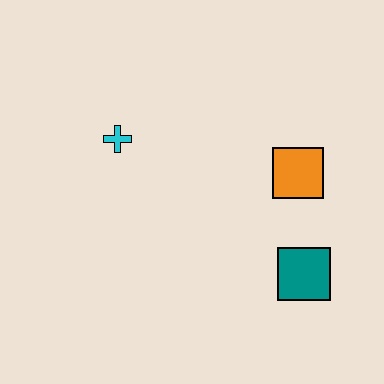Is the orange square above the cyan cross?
No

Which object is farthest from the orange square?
The cyan cross is farthest from the orange square.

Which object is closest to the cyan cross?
The orange square is closest to the cyan cross.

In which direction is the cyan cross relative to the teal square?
The cyan cross is to the left of the teal square.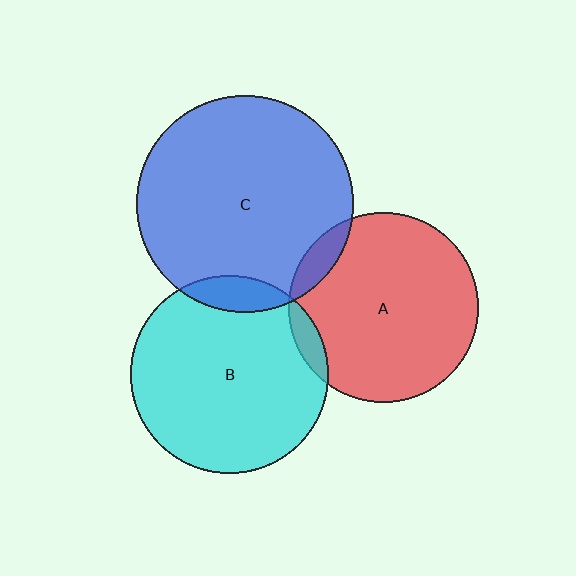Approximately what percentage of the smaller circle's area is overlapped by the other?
Approximately 10%.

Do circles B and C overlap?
Yes.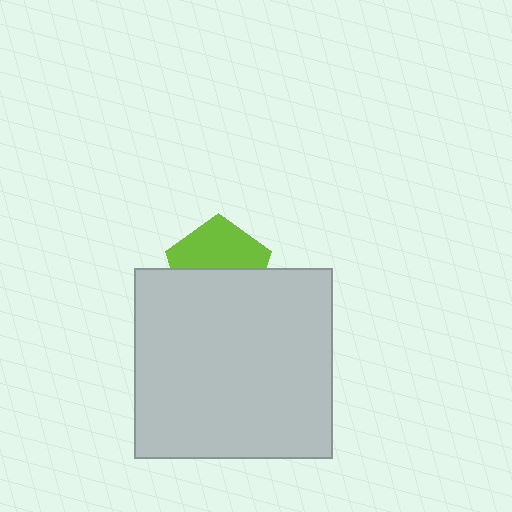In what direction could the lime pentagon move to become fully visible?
The lime pentagon could move up. That would shift it out from behind the light gray rectangle entirely.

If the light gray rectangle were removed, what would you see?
You would see the complete lime pentagon.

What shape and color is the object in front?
The object in front is a light gray rectangle.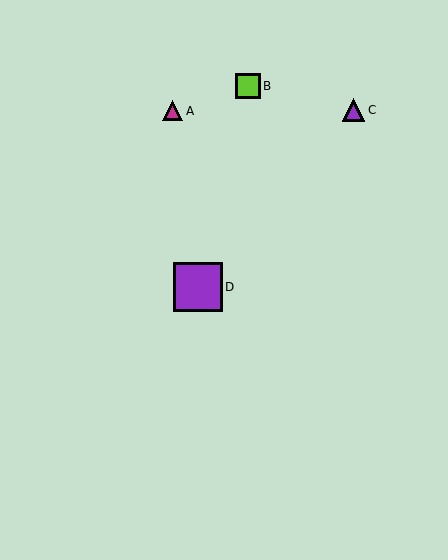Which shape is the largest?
The purple square (labeled D) is the largest.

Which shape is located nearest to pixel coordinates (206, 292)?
The purple square (labeled D) at (198, 287) is nearest to that location.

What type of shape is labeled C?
Shape C is a purple triangle.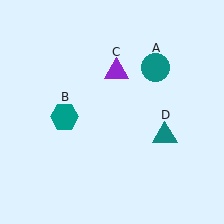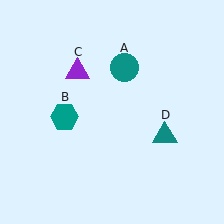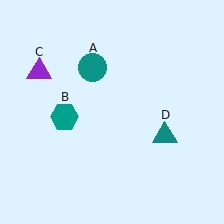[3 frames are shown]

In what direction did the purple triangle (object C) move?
The purple triangle (object C) moved left.